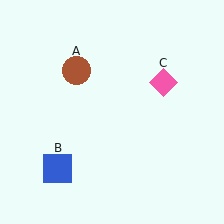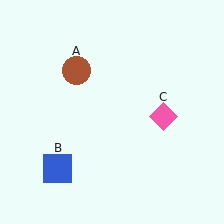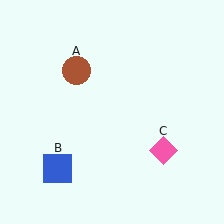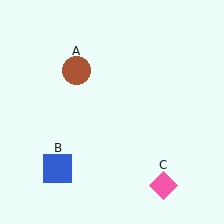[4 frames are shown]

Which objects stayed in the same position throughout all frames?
Brown circle (object A) and blue square (object B) remained stationary.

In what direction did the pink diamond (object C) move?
The pink diamond (object C) moved down.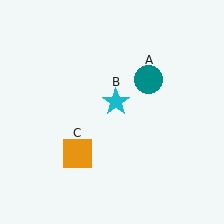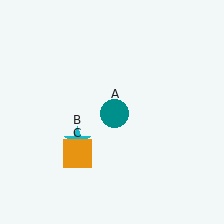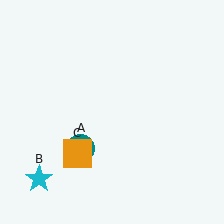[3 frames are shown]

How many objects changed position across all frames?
2 objects changed position: teal circle (object A), cyan star (object B).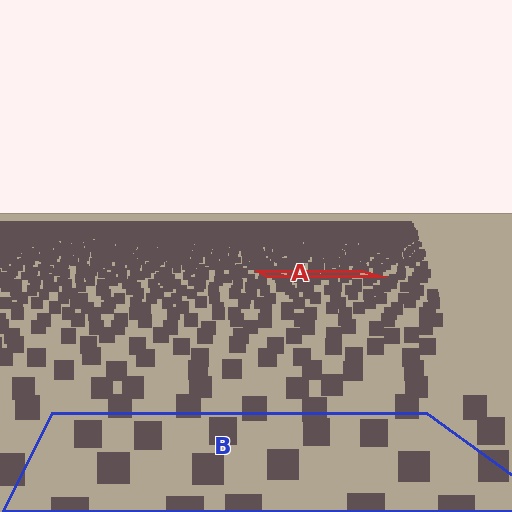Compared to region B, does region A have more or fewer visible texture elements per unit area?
Region A has more texture elements per unit area — they are packed more densely because it is farther away.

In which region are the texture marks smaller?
The texture marks are smaller in region A, because it is farther away.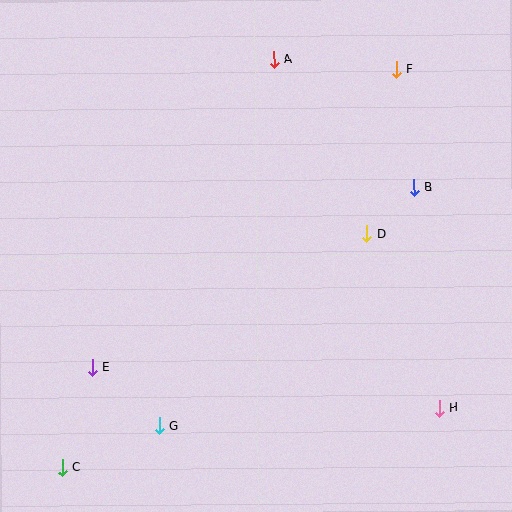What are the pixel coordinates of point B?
Point B is at (414, 187).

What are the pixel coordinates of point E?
Point E is at (92, 368).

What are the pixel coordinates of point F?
Point F is at (396, 69).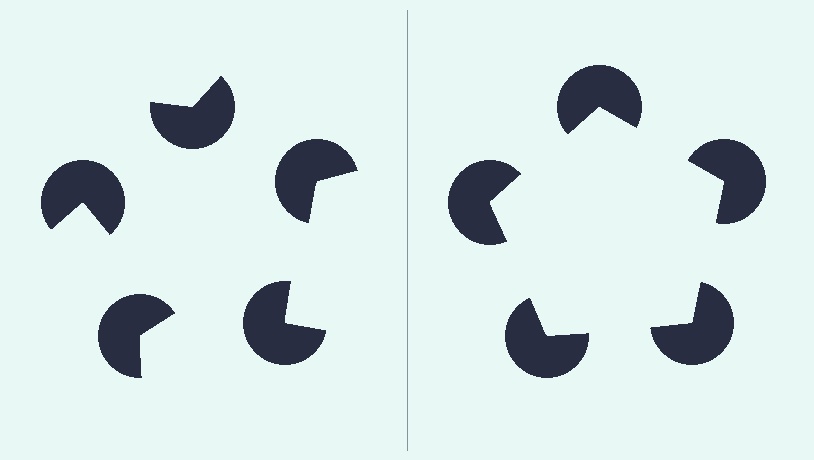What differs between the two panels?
The pac-man discs are positioned identically on both sides; only the wedge orientations differ. On the right they align to a pentagon; on the left they are misaligned.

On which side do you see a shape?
An illusory pentagon appears on the right side. On the left side the wedge cuts are rotated, so no coherent shape forms.